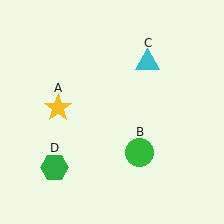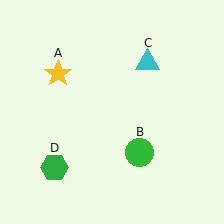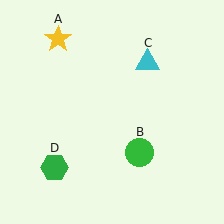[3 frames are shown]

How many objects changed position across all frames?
1 object changed position: yellow star (object A).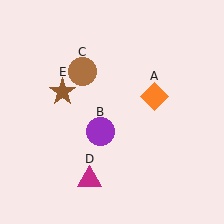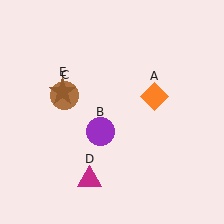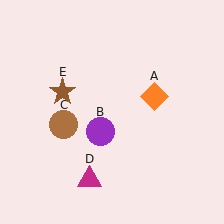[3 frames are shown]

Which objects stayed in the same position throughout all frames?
Orange diamond (object A) and purple circle (object B) and magenta triangle (object D) and brown star (object E) remained stationary.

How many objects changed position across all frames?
1 object changed position: brown circle (object C).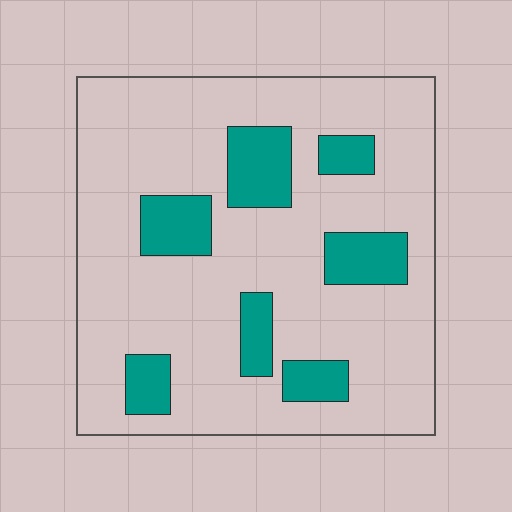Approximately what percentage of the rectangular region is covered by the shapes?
Approximately 20%.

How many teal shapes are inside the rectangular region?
7.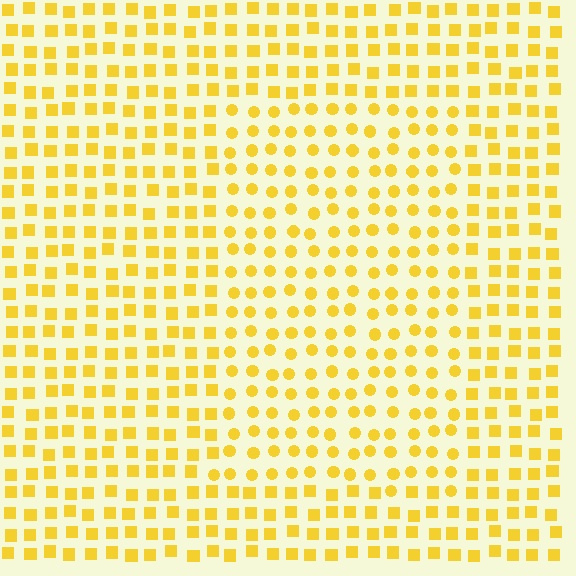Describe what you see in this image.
The image is filled with small yellow elements arranged in a uniform grid. A rectangle-shaped region contains circles, while the surrounding area contains squares. The boundary is defined purely by the change in element shape.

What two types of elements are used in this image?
The image uses circles inside the rectangle region and squares outside it.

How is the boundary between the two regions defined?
The boundary is defined by a change in element shape: circles inside vs. squares outside. All elements share the same color and spacing.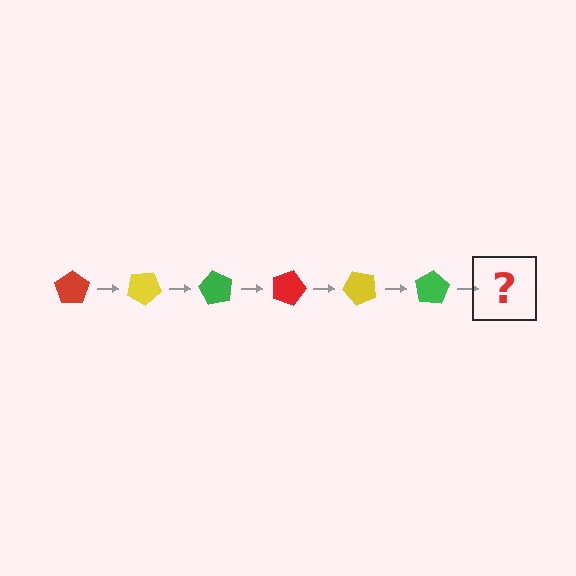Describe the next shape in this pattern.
It should be a red pentagon, rotated 180 degrees from the start.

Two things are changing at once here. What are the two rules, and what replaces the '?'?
The two rules are that it rotates 30 degrees each step and the color cycles through red, yellow, and green. The '?' should be a red pentagon, rotated 180 degrees from the start.